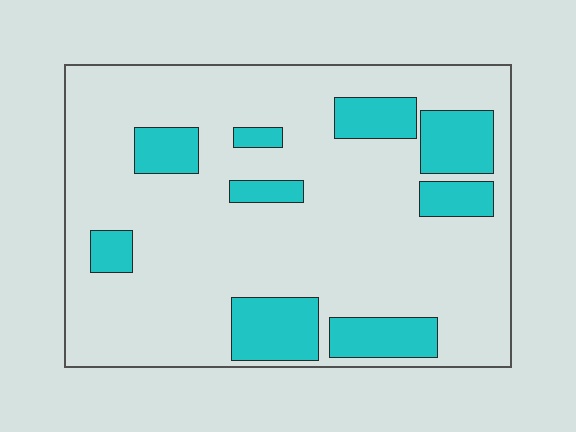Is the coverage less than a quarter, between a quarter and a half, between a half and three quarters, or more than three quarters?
Less than a quarter.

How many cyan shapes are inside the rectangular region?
9.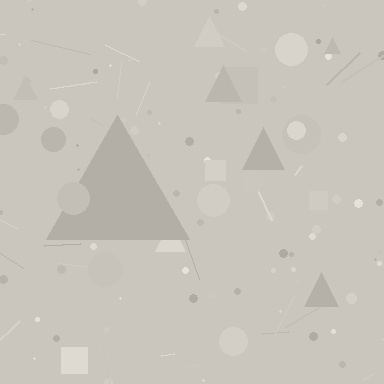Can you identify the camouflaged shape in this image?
The camouflaged shape is a triangle.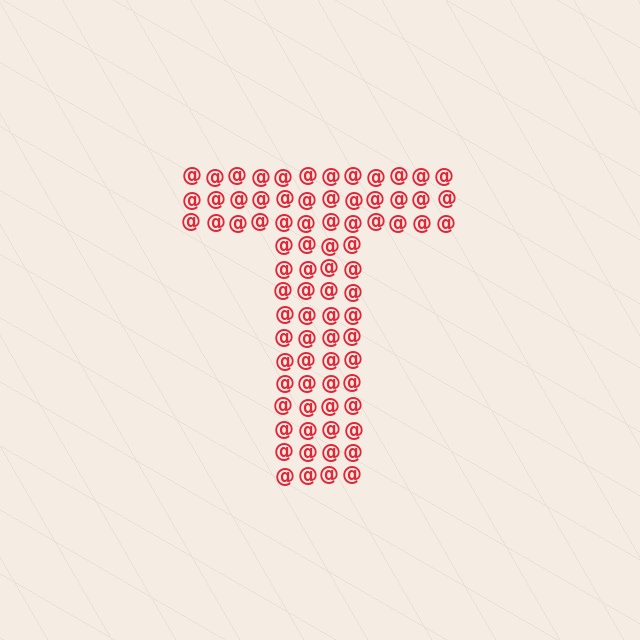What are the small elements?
The small elements are at signs.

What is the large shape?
The large shape is the letter T.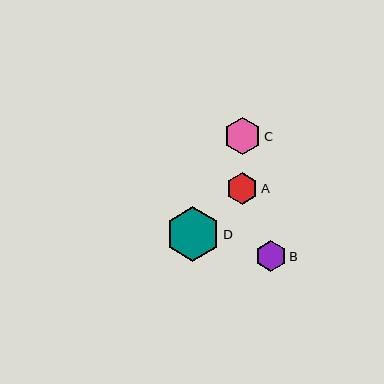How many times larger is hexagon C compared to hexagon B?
Hexagon C is approximately 1.2 times the size of hexagon B.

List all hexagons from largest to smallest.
From largest to smallest: D, C, A, B.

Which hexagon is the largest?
Hexagon D is the largest with a size of approximately 55 pixels.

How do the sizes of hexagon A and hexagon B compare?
Hexagon A and hexagon B are approximately the same size.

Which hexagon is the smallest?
Hexagon B is the smallest with a size of approximately 31 pixels.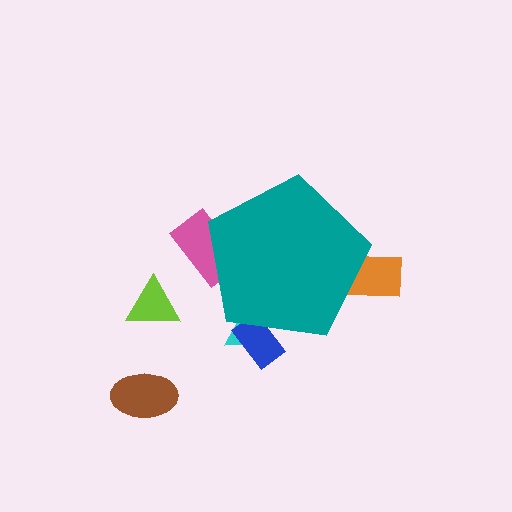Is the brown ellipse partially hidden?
No, the brown ellipse is fully visible.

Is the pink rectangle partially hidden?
Yes, the pink rectangle is partially hidden behind the teal pentagon.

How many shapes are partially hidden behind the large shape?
4 shapes are partially hidden.